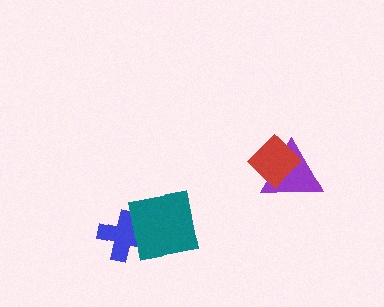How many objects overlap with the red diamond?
1 object overlaps with the red diamond.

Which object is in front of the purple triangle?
The red diamond is in front of the purple triangle.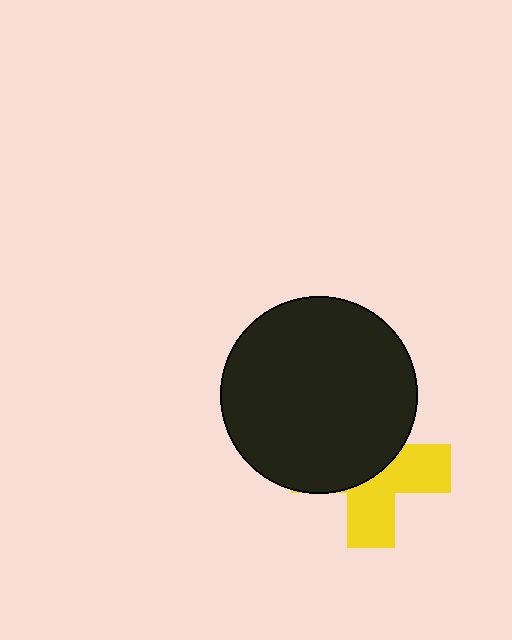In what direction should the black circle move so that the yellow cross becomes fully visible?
The black circle should move up. That is the shortest direction to clear the overlap and leave the yellow cross fully visible.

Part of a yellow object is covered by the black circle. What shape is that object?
It is a cross.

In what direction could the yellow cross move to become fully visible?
The yellow cross could move down. That would shift it out from behind the black circle entirely.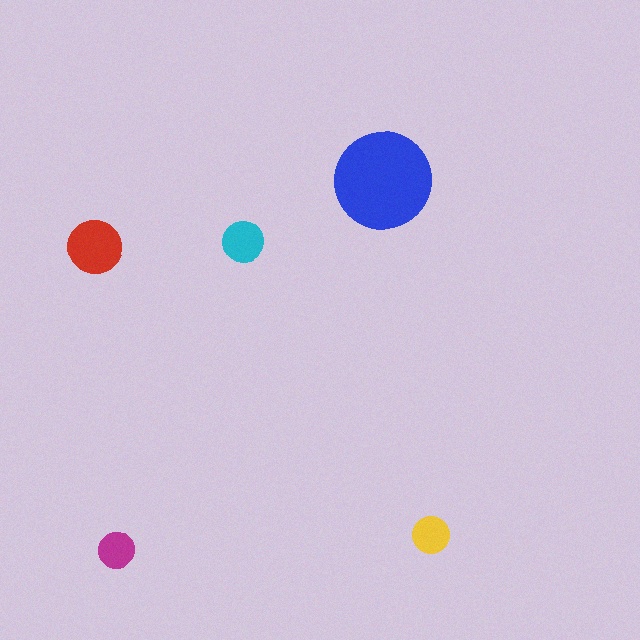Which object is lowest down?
The magenta circle is bottommost.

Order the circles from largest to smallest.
the blue one, the red one, the cyan one, the yellow one, the magenta one.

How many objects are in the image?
There are 5 objects in the image.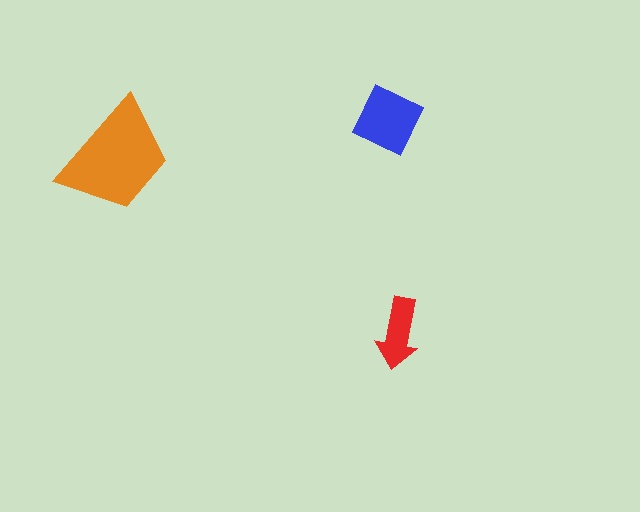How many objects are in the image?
There are 3 objects in the image.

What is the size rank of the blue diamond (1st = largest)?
2nd.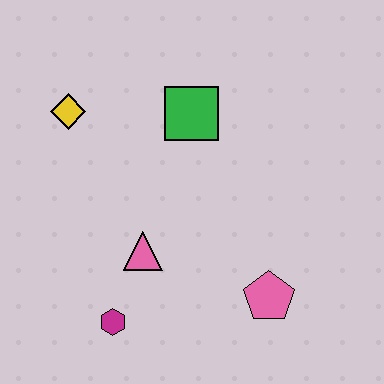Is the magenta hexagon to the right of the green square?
No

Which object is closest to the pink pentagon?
The pink triangle is closest to the pink pentagon.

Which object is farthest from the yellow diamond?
The pink pentagon is farthest from the yellow diamond.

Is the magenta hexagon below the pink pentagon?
Yes